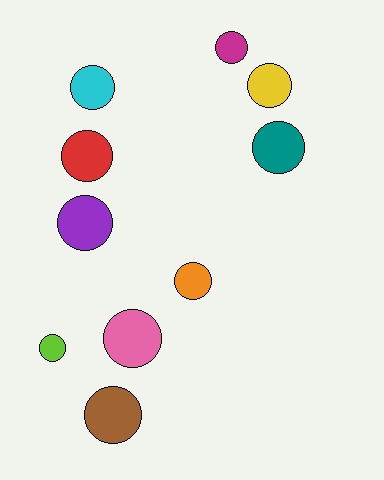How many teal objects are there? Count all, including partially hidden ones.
There is 1 teal object.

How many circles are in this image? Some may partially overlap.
There are 10 circles.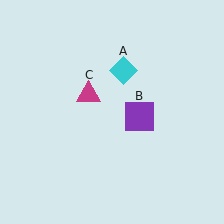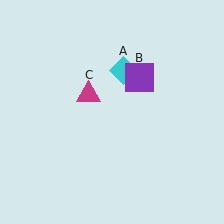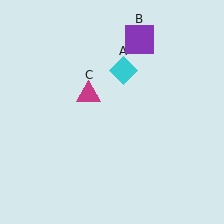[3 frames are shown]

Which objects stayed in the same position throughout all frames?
Cyan diamond (object A) and magenta triangle (object C) remained stationary.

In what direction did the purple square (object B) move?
The purple square (object B) moved up.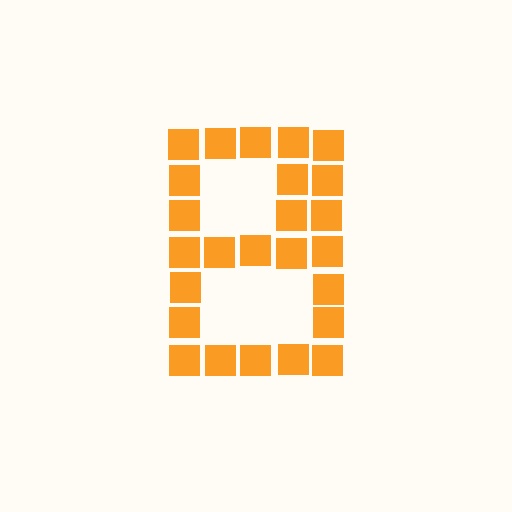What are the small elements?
The small elements are squares.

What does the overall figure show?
The overall figure shows the letter B.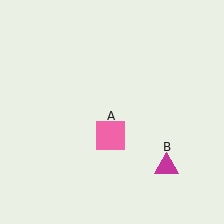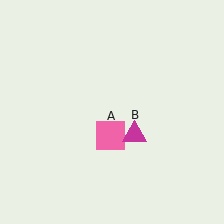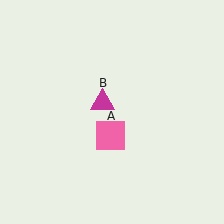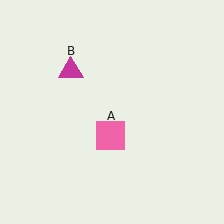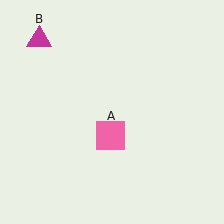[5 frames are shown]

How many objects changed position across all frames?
1 object changed position: magenta triangle (object B).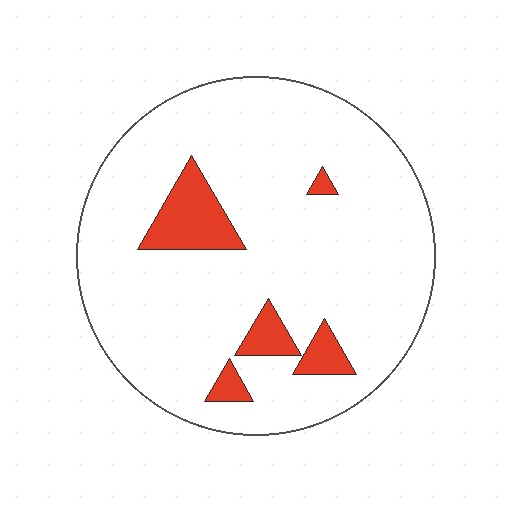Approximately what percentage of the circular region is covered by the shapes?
Approximately 10%.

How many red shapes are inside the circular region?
5.